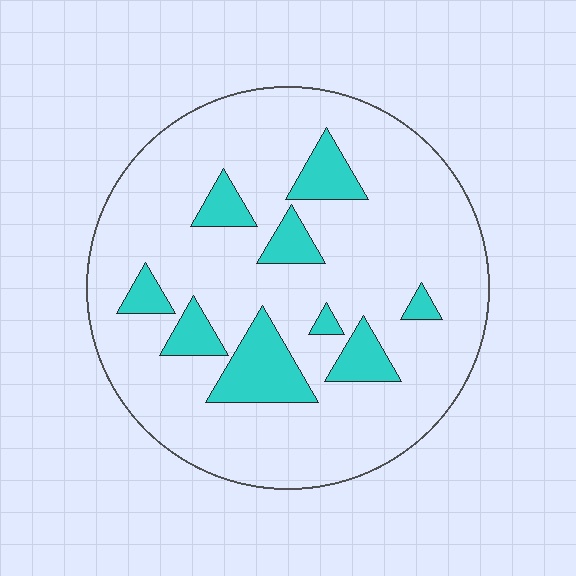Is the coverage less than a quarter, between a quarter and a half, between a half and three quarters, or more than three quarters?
Less than a quarter.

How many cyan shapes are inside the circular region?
9.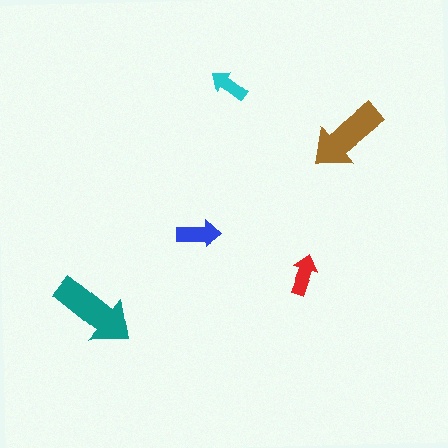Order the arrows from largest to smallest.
the teal one, the brown one, the blue one, the red one, the cyan one.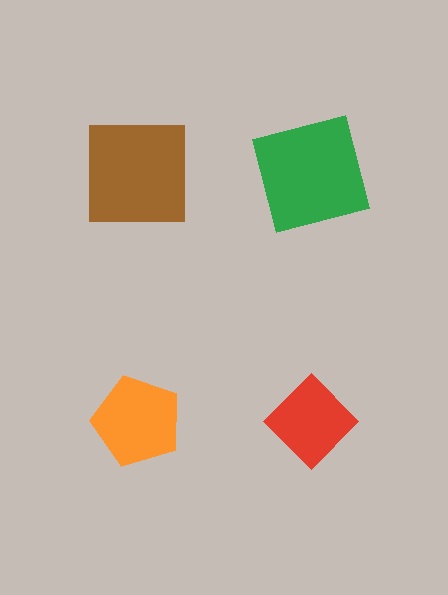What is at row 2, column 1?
An orange pentagon.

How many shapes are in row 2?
2 shapes.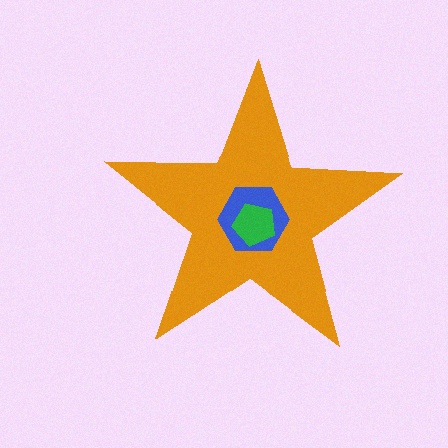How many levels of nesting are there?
3.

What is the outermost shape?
The orange star.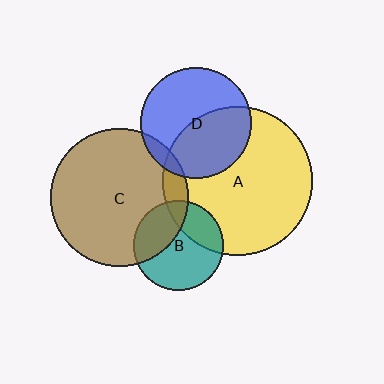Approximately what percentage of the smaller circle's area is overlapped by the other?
Approximately 30%.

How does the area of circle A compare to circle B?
Approximately 2.7 times.